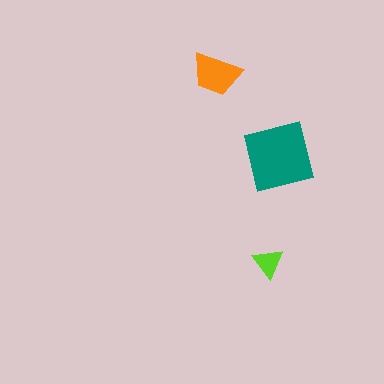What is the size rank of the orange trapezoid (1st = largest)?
2nd.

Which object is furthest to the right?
The teal square is rightmost.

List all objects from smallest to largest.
The lime triangle, the orange trapezoid, the teal square.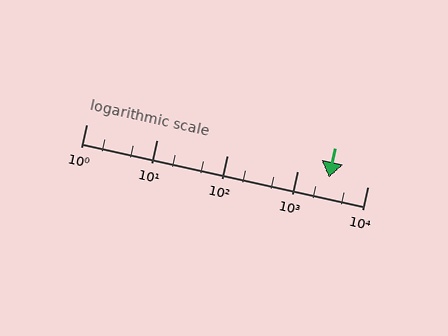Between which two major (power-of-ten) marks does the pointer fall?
The pointer is between 1000 and 10000.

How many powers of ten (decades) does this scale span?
The scale spans 4 decades, from 1 to 10000.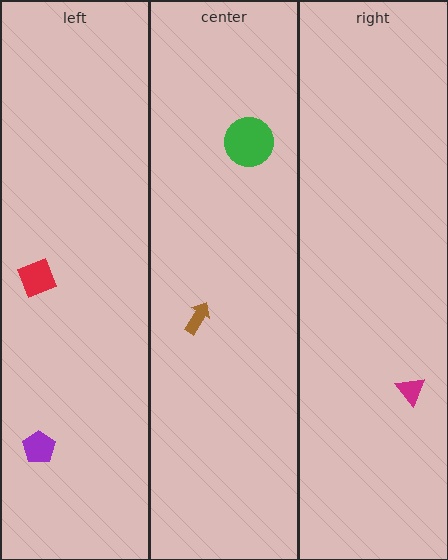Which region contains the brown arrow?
The center region.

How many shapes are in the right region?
1.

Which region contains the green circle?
The center region.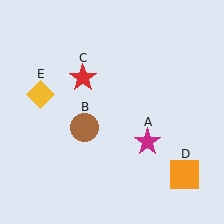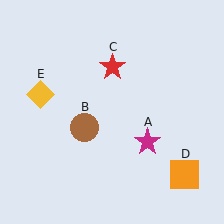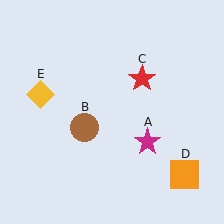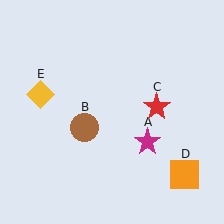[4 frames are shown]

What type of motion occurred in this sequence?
The red star (object C) rotated clockwise around the center of the scene.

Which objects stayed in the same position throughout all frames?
Magenta star (object A) and brown circle (object B) and orange square (object D) and yellow diamond (object E) remained stationary.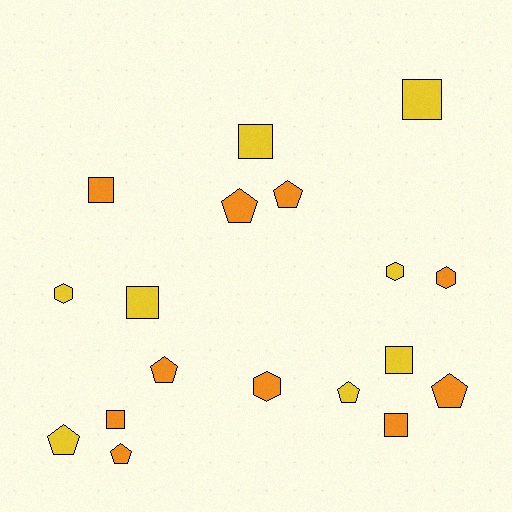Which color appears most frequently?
Orange, with 10 objects.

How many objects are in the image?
There are 18 objects.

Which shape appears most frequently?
Pentagon, with 7 objects.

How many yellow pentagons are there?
There are 2 yellow pentagons.